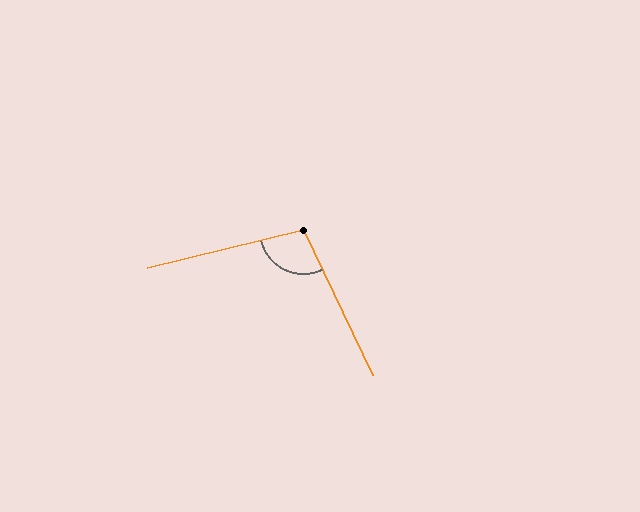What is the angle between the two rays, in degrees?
Approximately 102 degrees.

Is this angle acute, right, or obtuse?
It is obtuse.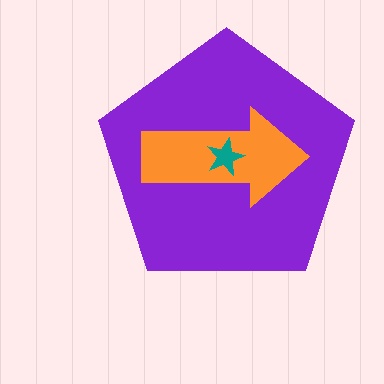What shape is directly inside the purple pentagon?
The orange arrow.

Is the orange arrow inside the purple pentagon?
Yes.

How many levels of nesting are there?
3.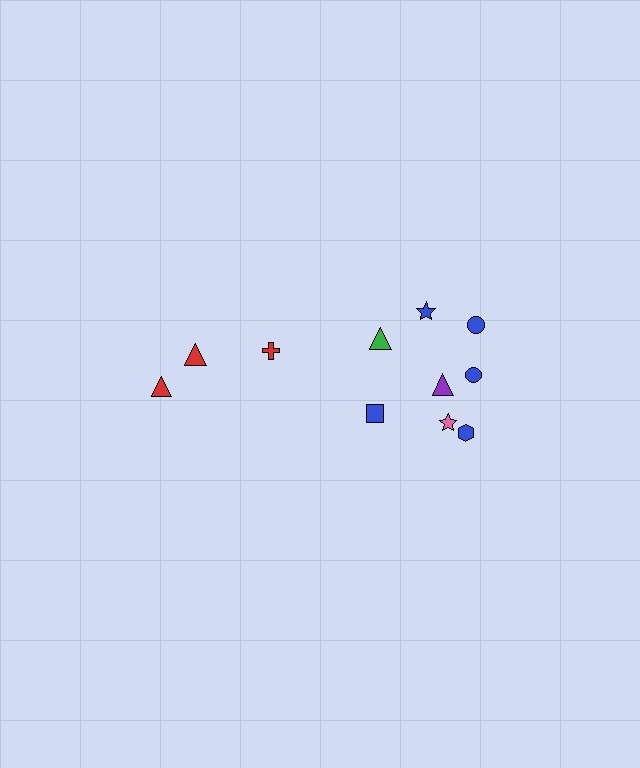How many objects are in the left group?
There are 3 objects.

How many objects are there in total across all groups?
There are 11 objects.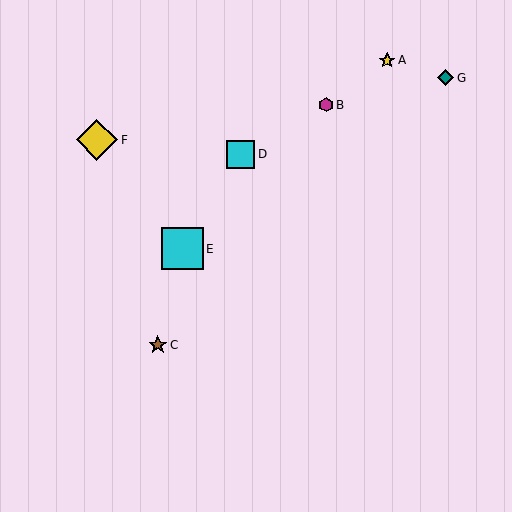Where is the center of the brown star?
The center of the brown star is at (158, 345).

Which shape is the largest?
The cyan square (labeled E) is the largest.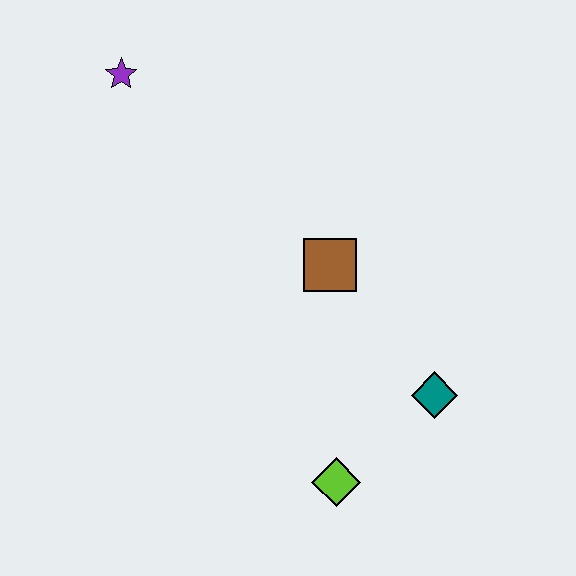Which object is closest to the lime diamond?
The teal diamond is closest to the lime diamond.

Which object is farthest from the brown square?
The purple star is farthest from the brown square.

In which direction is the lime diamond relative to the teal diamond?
The lime diamond is to the left of the teal diamond.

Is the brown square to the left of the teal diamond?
Yes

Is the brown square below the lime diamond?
No